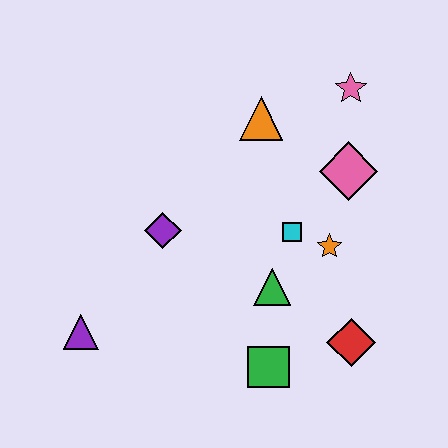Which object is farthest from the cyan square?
The purple triangle is farthest from the cyan square.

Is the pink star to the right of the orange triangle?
Yes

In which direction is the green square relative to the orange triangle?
The green square is below the orange triangle.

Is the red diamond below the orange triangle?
Yes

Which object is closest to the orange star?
The cyan square is closest to the orange star.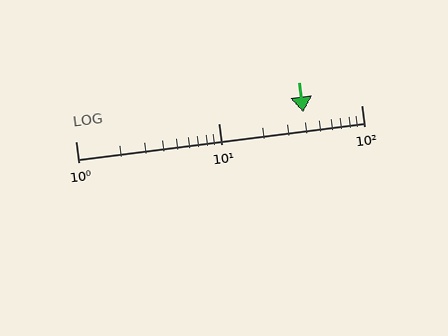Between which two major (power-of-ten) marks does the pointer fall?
The pointer is between 10 and 100.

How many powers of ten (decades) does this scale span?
The scale spans 2 decades, from 1 to 100.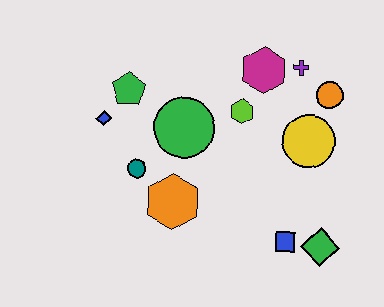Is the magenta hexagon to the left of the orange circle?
Yes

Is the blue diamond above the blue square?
Yes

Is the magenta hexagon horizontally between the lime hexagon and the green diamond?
Yes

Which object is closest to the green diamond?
The blue square is closest to the green diamond.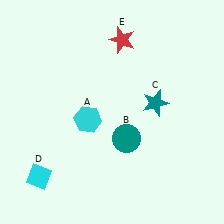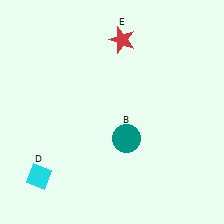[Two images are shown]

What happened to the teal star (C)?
The teal star (C) was removed in Image 2. It was in the top-right area of Image 1.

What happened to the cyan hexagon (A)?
The cyan hexagon (A) was removed in Image 2. It was in the bottom-left area of Image 1.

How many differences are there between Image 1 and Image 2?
There are 2 differences between the two images.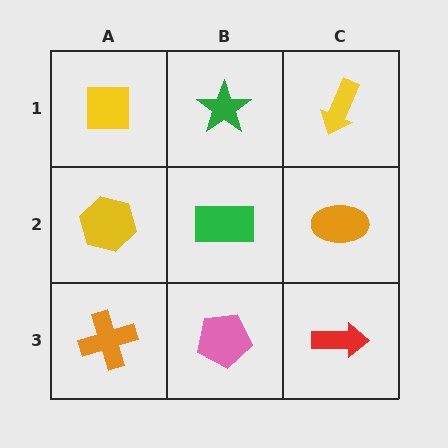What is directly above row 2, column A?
A yellow square.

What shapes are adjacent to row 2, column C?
A yellow arrow (row 1, column C), a red arrow (row 3, column C), a green rectangle (row 2, column B).